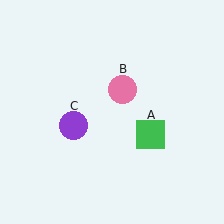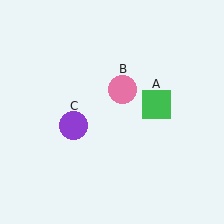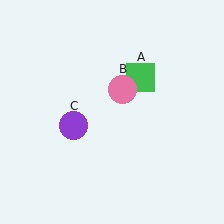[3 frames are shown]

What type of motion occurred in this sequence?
The green square (object A) rotated counterclockwise around the center of the scene.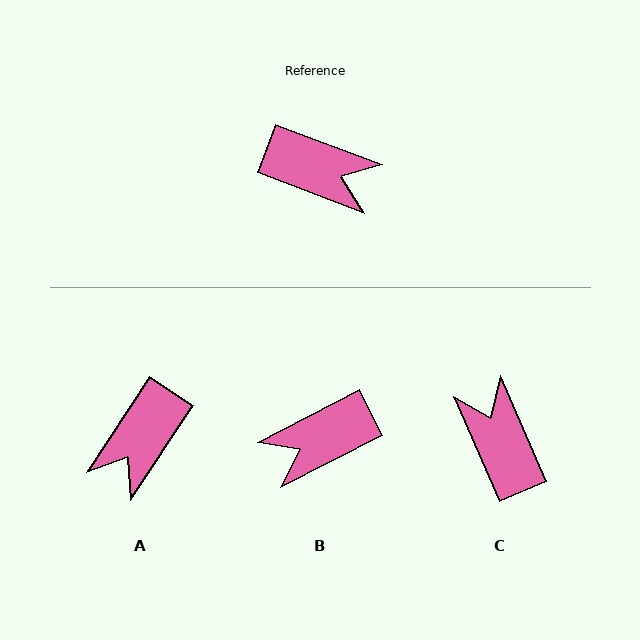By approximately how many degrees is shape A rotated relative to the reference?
Approximately 103 degrees clockwise.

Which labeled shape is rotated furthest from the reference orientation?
C, about 134 degrees away.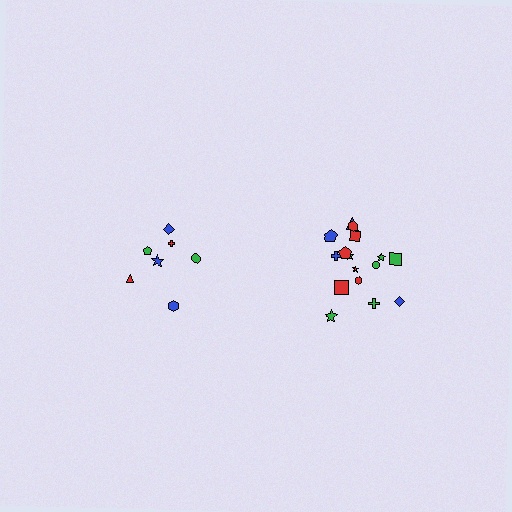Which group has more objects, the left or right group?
The right group.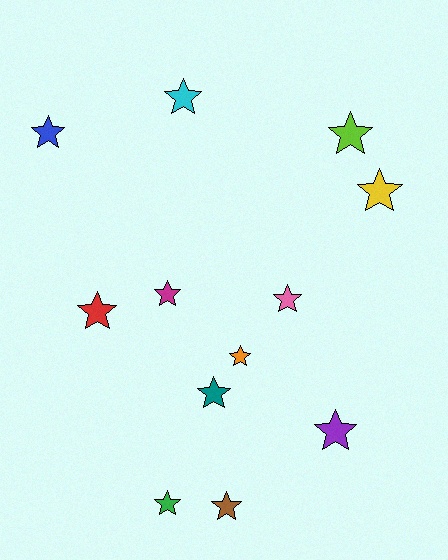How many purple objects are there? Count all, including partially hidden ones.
There is 1 purple object.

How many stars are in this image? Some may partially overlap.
There are 12 stars.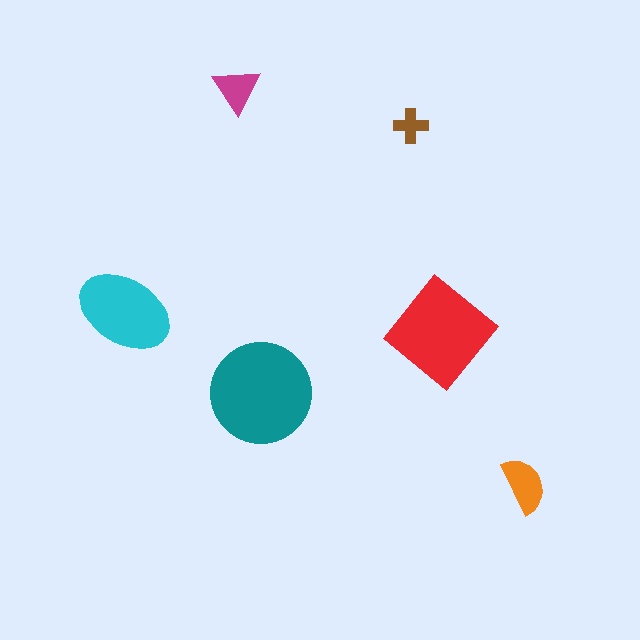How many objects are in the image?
There are 6 objects in the image.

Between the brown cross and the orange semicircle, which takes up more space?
The orange semicircle.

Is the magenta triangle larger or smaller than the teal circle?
Smaller.